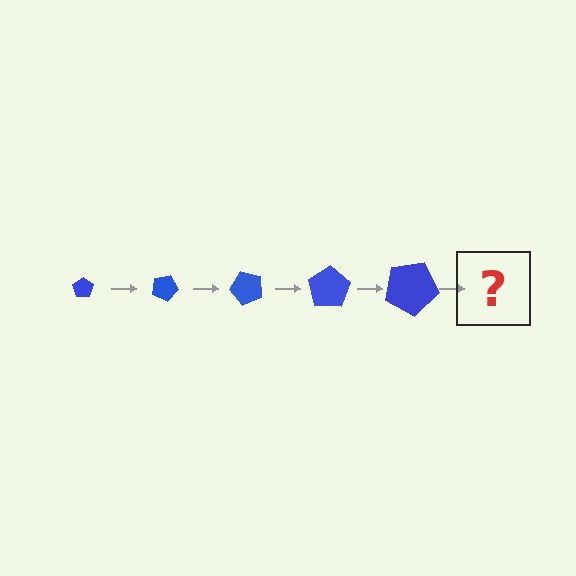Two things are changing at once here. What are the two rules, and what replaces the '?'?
The two rules are that the pentagon grows larger each step and it rotates 25 degrees each step. The '?' should be a pentagon, larger than the previous one and rotated 125 degrees from the start.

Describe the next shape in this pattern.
It should be a pentagon, larger than the previous one and rotated 125 degrees from the start.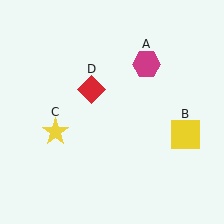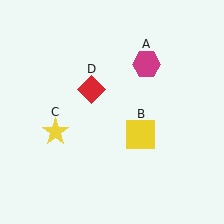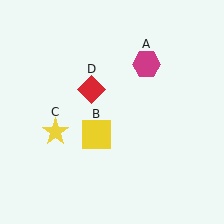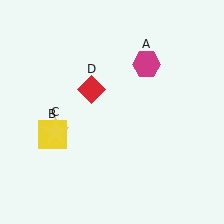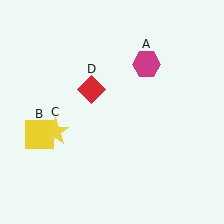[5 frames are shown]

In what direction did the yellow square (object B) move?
The yellow square (object B) moved left.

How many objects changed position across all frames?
1 object changed position: yellow square (object B).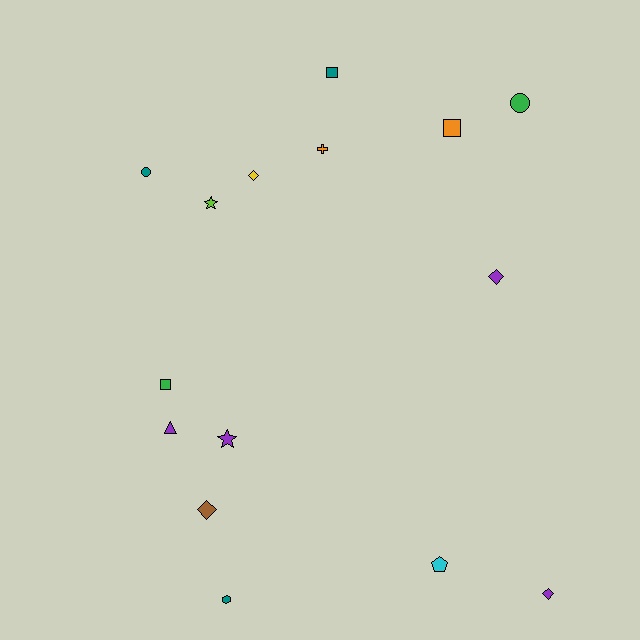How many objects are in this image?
There are 15 objects.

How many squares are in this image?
There are 3 squares.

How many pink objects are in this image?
There are no pink objects.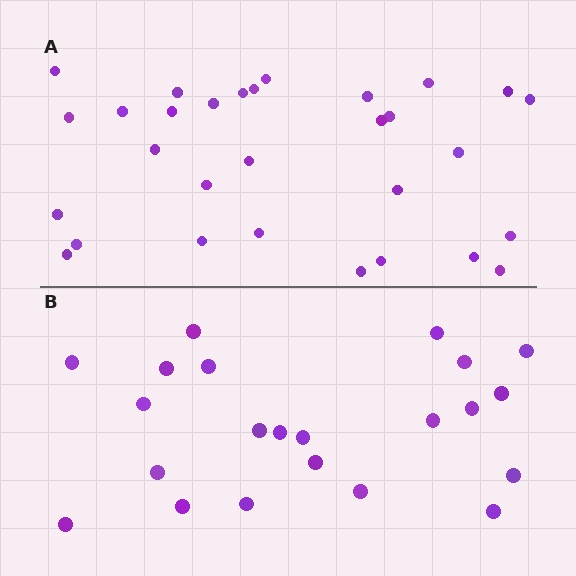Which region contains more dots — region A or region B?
Region A (the top region) has more dots.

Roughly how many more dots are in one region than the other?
Region A has roughly 8 or so more dots than region B.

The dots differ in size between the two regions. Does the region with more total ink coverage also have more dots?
No. Region B has more total ink coverage because its dots are larger, but region A actually contains more individual dots. Total area can be misleading — the number of items is what matters here.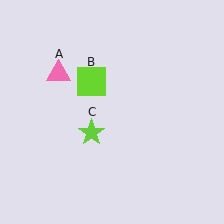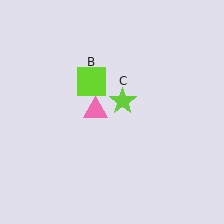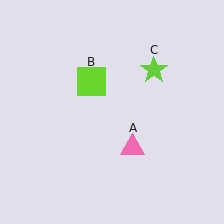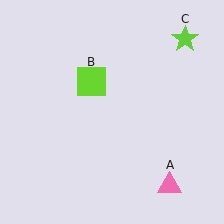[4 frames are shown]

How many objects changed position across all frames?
2 objects changed position: pink triangle (object A), lime star (object C).